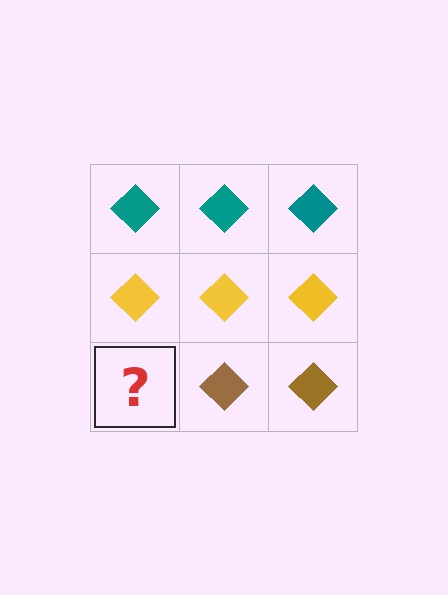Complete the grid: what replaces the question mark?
The question mark should be replaced with a brown diamond.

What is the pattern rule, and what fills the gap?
The rule is that each row has a consistent color. The gap should be filled with a brown diamond.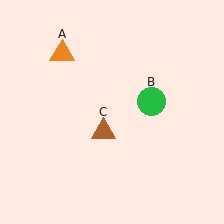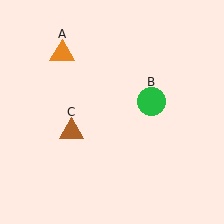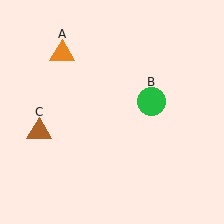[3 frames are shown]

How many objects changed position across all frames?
1 object changed position: brown triangle (object C).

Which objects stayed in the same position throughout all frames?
Orange triangle (object A) and green circle (object B) remained stationary.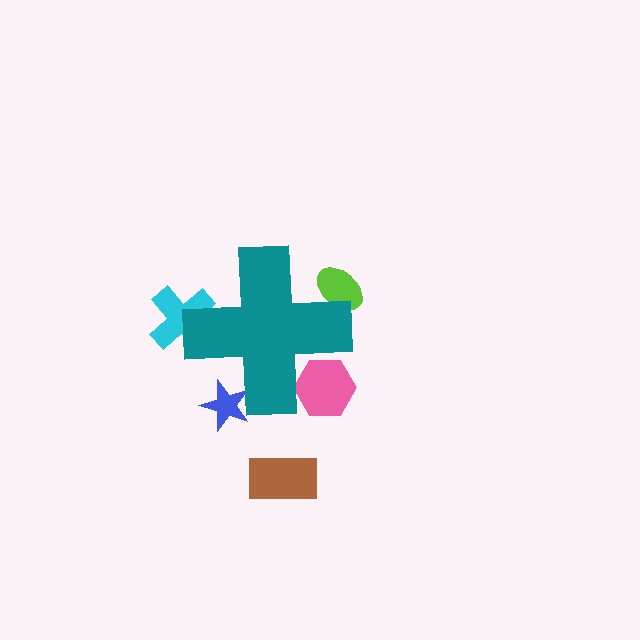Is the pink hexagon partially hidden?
Yes, the pink hexagon is partially hidden behind the teal cross.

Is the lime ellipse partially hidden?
Yes, the lime ellipse is partially hidden behind the teal cross.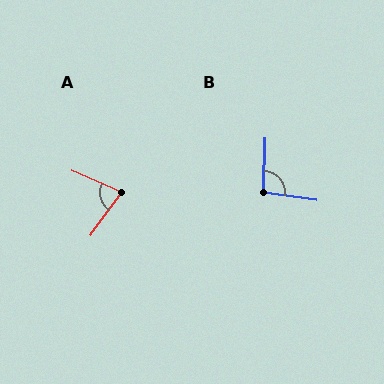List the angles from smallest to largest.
A (77°), B (97°).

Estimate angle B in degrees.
Approximately 97 degrees.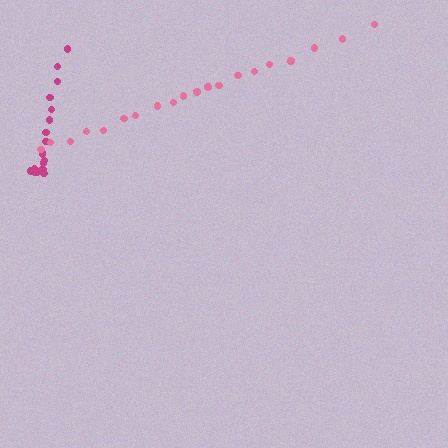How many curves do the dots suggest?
There are 2 distinct paths.